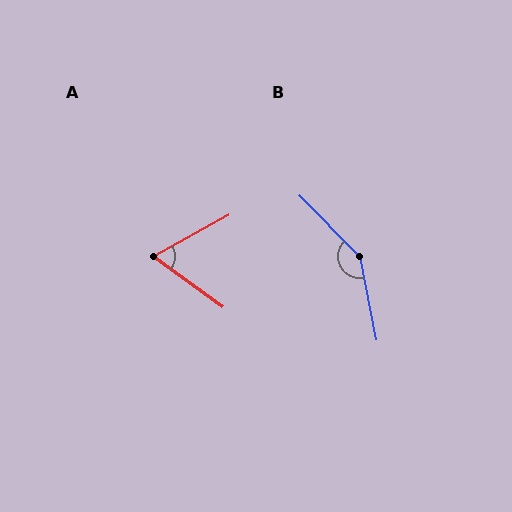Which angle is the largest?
B, at approximately 146 degrees.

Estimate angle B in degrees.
Approximately 146 degrees.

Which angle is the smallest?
A, at approximately 65 degrees.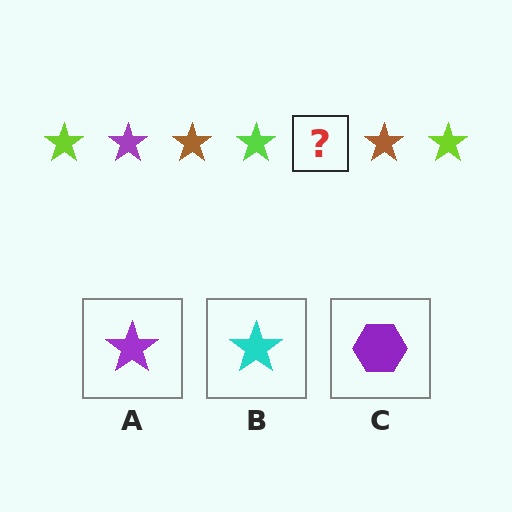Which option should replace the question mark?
Option A.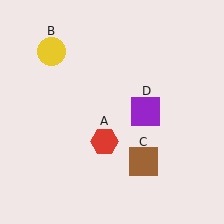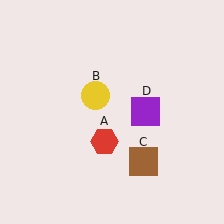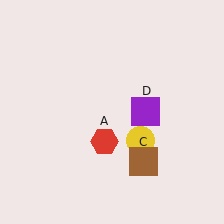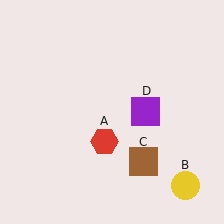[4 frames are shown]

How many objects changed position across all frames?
1 object changed position: yellow circle (object B).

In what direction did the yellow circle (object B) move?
The yellow circle (object B) moved down and to the right.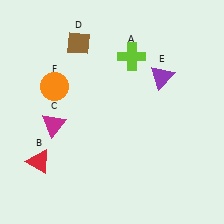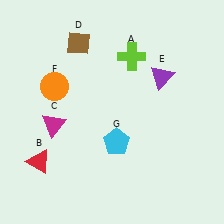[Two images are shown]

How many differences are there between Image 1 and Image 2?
There is 1 difference between the two images.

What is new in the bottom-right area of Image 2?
A cyan pentagon (G) was added in the bottom-right area of Image 2.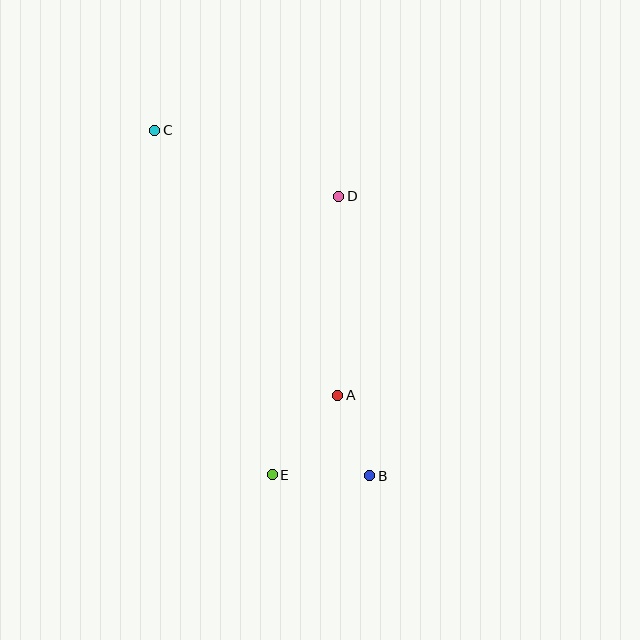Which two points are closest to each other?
Points A and B are closest to each other.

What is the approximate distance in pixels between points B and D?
The distance between B and D is approximately 281 pixels.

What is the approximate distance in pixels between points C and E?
The distance between C and E is approximately 364 pixels.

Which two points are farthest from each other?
Points B and C are farthest from each other.